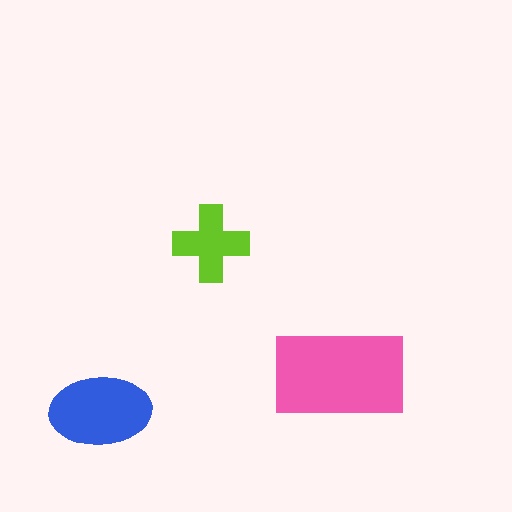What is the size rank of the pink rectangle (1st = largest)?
1st.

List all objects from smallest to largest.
The lime cross, the blue ellipse, the pink rectangle.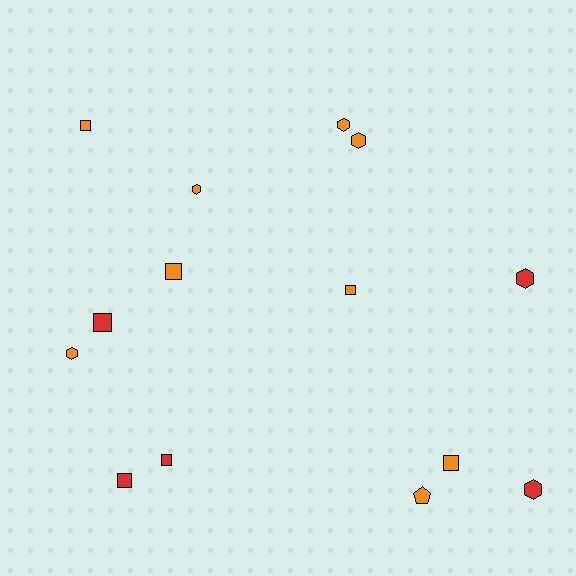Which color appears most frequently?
Orange, with 9 objects.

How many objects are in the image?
There are 14 objects.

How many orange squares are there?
There are 4 orange squares.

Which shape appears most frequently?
Square, with 7 objects.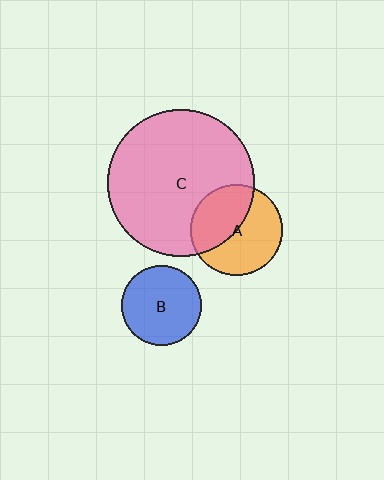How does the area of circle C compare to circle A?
Approximately 2.6 times.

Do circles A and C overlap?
Yes.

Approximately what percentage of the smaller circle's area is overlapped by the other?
Approximately 45%.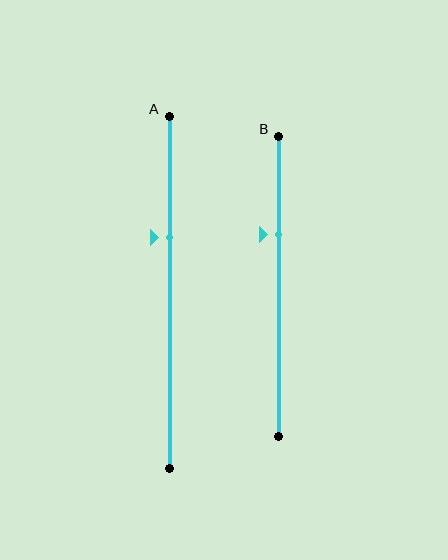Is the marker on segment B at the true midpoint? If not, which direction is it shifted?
No, the marker on segment B is shifted upward by about 17% of the segment length.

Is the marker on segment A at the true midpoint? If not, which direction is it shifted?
No, the marker on segment A is shifted upward by about 16% of the segment length.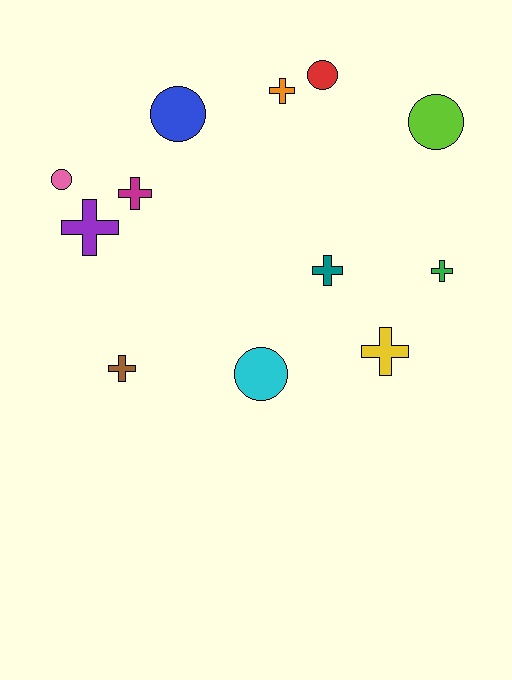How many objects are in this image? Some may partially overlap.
There are 12 objects.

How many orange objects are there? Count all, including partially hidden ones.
There is 1 orange object.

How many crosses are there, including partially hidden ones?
There are 7 crosses.